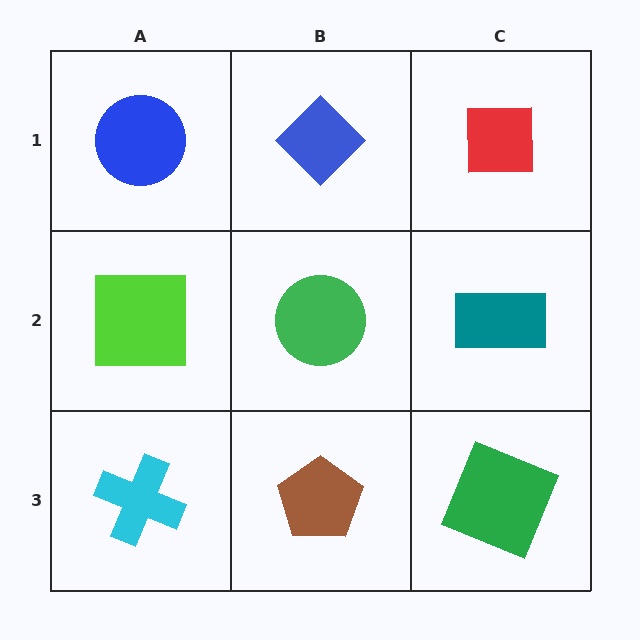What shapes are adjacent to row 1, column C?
A teal rectangle (row 2, column C), a blue diamond (row 1, column B).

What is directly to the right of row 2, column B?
A teal rectangle.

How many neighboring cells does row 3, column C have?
2.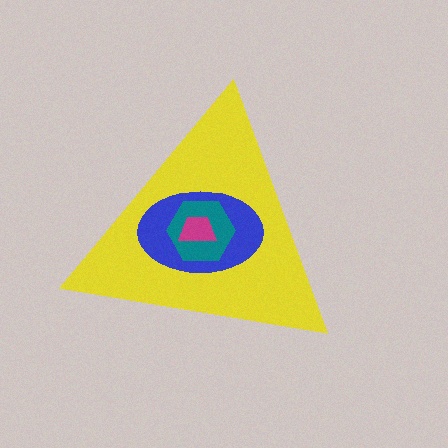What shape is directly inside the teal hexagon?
The magenta trapezoid.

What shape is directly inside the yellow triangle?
The blue ellipse.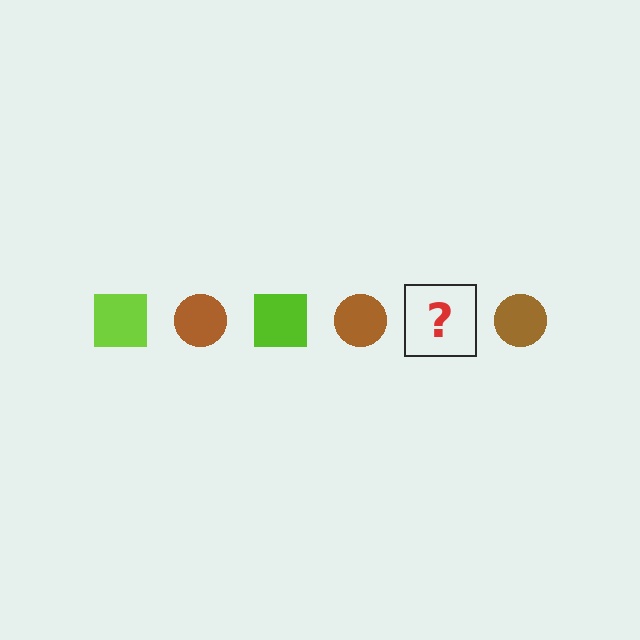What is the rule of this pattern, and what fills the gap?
The rule is that the pattern alternates between lime square and brown circle. The gap should be filled with a lime square.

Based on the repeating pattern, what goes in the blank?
The blank should be a lime square.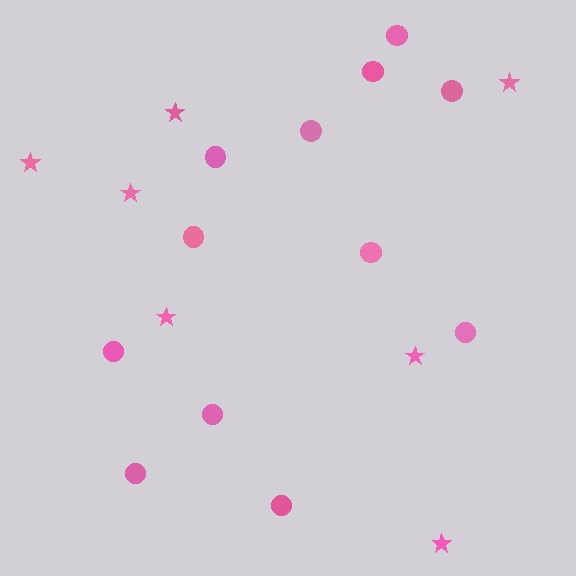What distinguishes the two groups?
There are 2 groups: one group of stars (7) and one group of circles (12).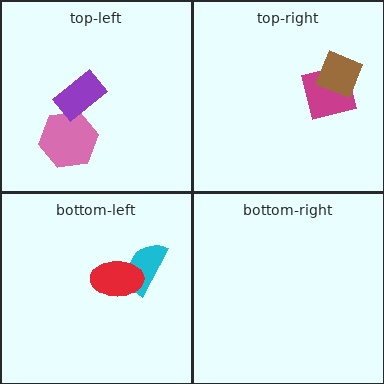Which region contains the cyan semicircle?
The bottom-left region.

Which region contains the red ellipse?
The bottom-left region.